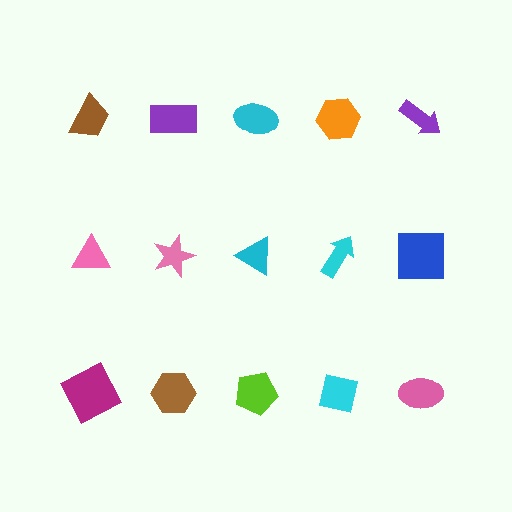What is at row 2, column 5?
A blue square.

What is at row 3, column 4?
A cyan square.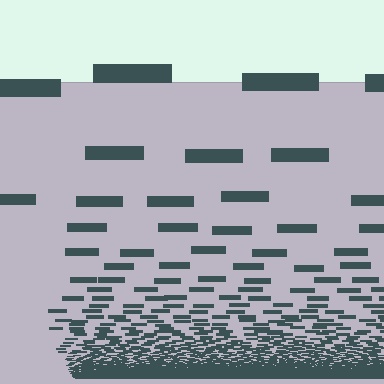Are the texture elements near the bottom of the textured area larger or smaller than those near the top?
Smaller. The gradient is inverted — elements near the bottom are smaller and denser.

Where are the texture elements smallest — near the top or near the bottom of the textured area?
Near the bottom.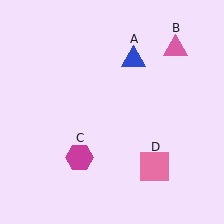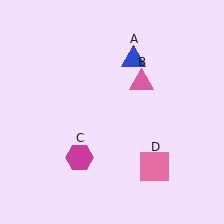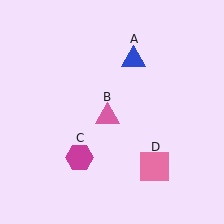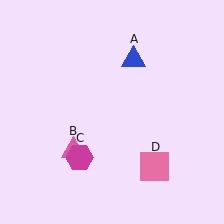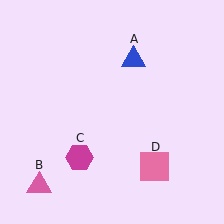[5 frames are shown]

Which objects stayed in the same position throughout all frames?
Blue triangle (object A) and magenta hexagon (object C) and pink square (object D) remained stationary.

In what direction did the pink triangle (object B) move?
The pink triangle (object B) moved down and to the left.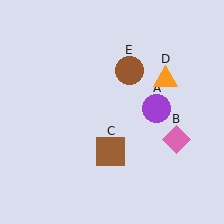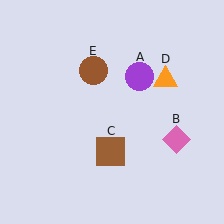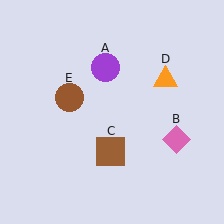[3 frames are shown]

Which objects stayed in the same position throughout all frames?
Pink diamond (object B) and brown square (object C) and orange triangle (object D) remained stationary.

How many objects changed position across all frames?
2 objects changed position: purple circle (object A), brown circle (object E).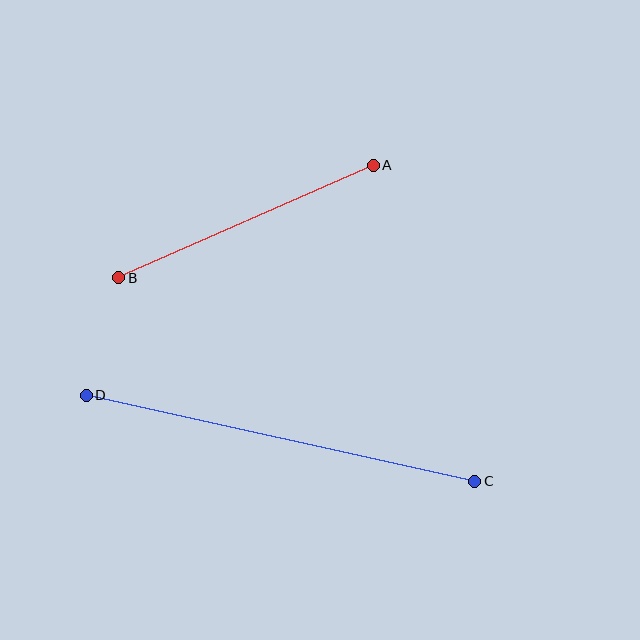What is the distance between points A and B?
The distance is approximately 278 pixels.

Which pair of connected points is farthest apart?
Points C and D are farthest apart.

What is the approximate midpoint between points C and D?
The midpoint is at approximately (281, 438) pixels.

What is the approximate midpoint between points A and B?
The midpoint is at approximately (246, 222) pixels.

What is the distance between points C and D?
The distance is approximately 398 pixels.